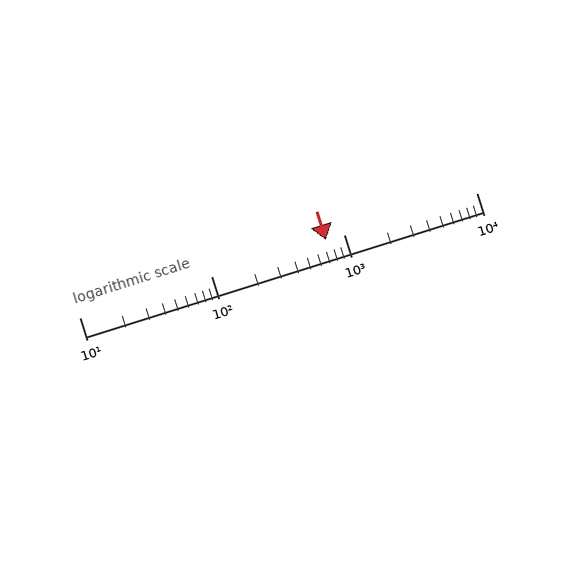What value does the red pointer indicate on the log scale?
The pointer indicates approximately 730.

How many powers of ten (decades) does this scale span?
The scale spans 3 decades, from 10 to 10000.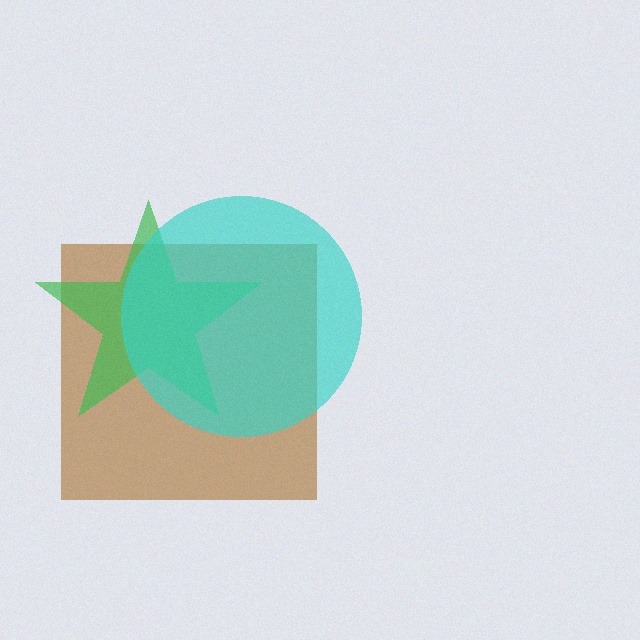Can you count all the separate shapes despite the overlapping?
Yes, there are 3 separate shapes.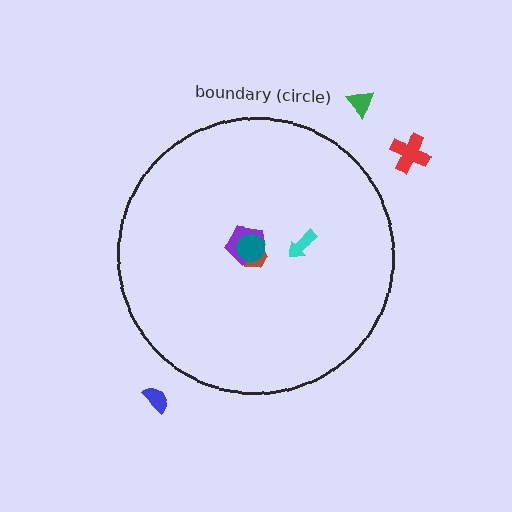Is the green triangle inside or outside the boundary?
Outside.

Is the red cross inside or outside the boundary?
Outside.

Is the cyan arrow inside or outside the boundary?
Inside.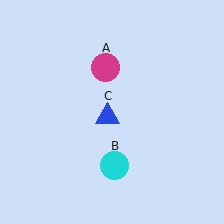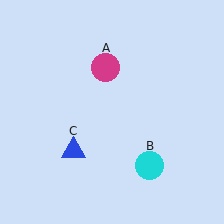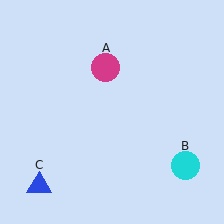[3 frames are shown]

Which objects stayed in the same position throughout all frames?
Magenta circle (object A) remained stationary.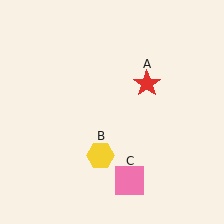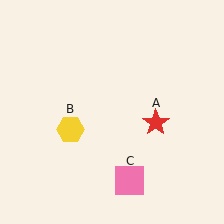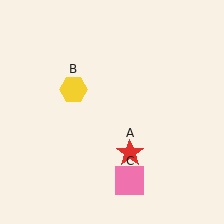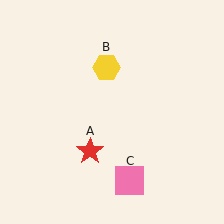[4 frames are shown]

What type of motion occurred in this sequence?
The red star (object A), yellow hexagon (object B) rotated clockwise around the center of the scene.